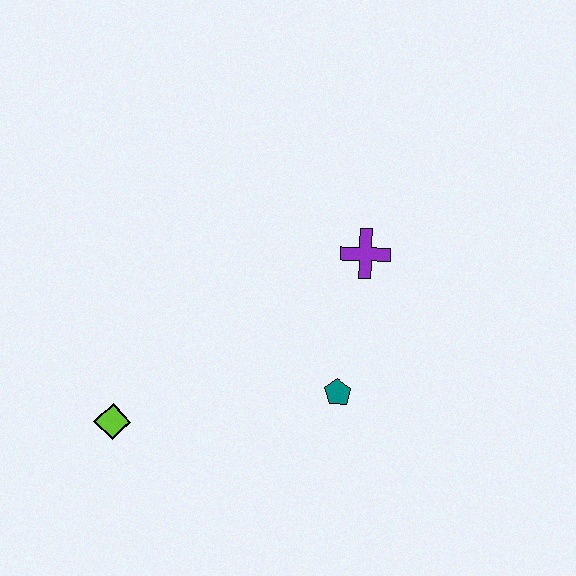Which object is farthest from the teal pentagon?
The lime diamond is farthest from the teal pentagon.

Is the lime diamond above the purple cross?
No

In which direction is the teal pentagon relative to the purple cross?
The teal pentagon is below the purple cross.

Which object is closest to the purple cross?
The teal pentagon is closest to the purple cross.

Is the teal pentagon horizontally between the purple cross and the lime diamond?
Yes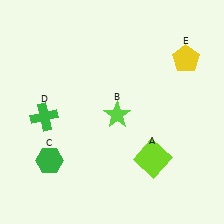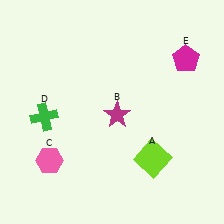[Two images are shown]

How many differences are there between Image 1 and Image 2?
There are 3 differences between the two images.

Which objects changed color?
B changed from lime to magenta. C changed from green to pink. E changed from yellow to magenta.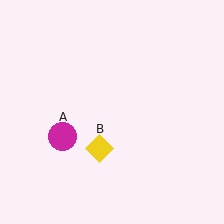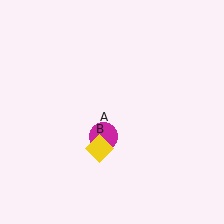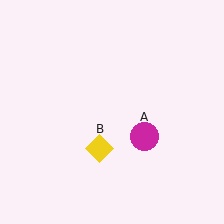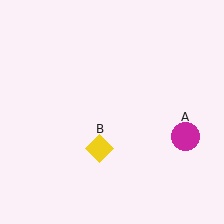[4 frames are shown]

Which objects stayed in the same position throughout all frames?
Yellow diamond (object B) remained stationary.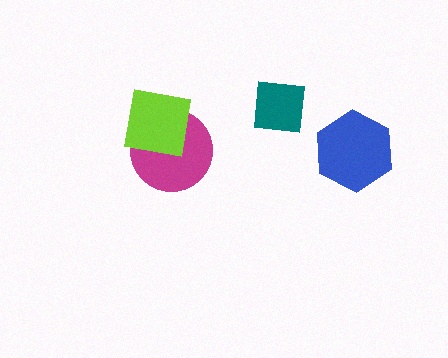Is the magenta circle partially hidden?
Yes, it is partially covered by another shape.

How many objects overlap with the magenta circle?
1 object overlaps with the magenta circle.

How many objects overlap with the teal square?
0 objects overlap with the teal square.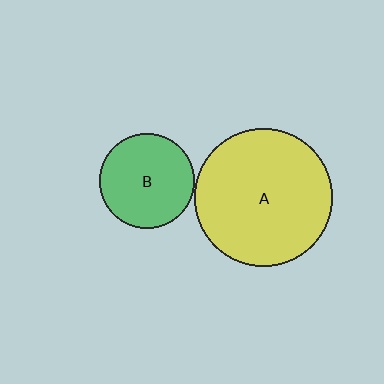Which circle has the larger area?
Circle A (yellow).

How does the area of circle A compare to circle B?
Approximately 2.1 times.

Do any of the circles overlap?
No, none of the circles overlap.